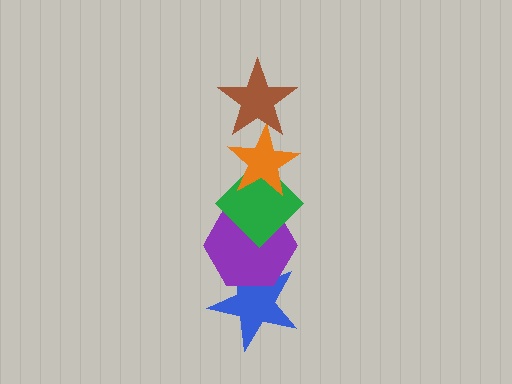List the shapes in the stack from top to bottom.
From top to bottom: the brown star, the orange star, the green diamond, the purple hexagon, the blue star.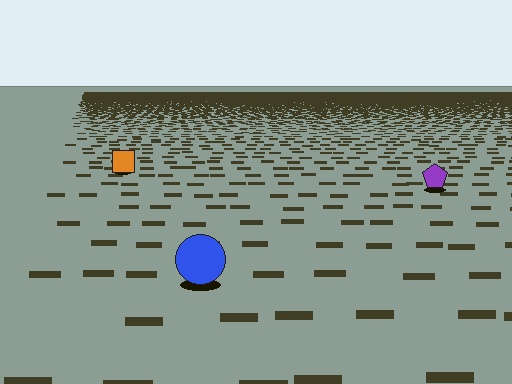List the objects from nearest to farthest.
From nearest to farthest: the blue circle, the purple pentagon, the orange square.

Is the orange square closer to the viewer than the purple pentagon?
No. The purple pentagon is closer — you can tell from the texture gradient: the ground texture is coarser near it.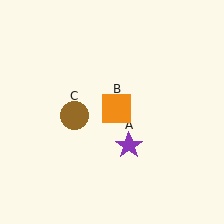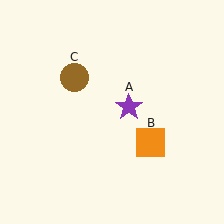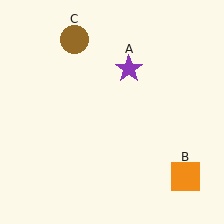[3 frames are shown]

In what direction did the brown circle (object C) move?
The brown circle (object C) moved up.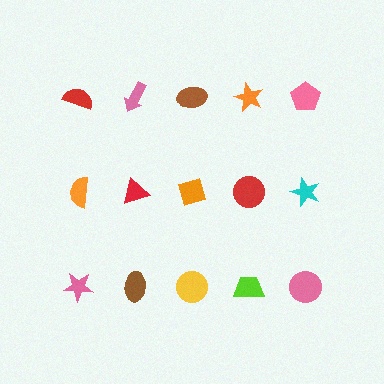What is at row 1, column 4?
An orange star.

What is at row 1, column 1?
A red semicircle.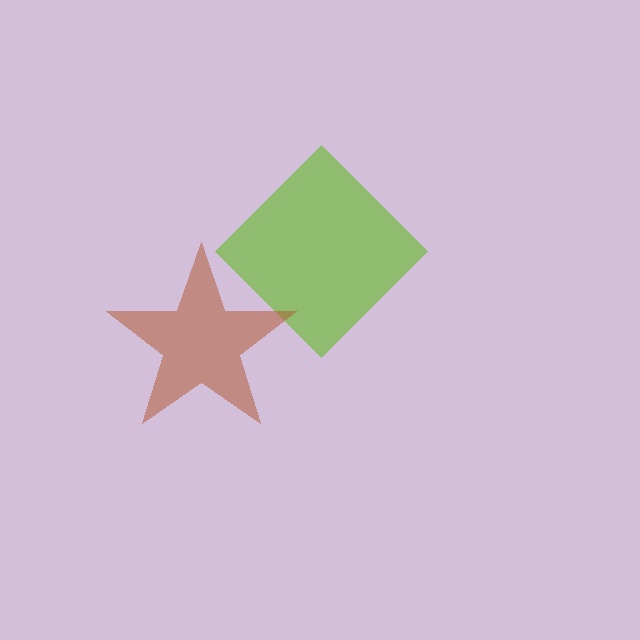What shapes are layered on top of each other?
The layered shapes are: a lime diamond, a brown star.